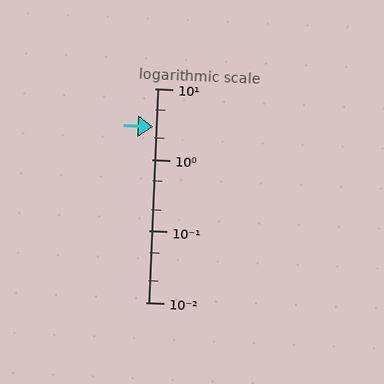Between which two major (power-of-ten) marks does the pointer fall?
The pointer is between 1 and 10.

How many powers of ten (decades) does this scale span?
The scale spans 3 decades, from 0.01 to 10.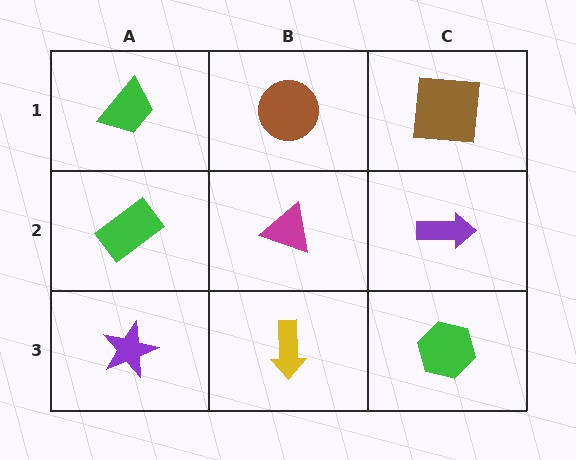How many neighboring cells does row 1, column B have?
3.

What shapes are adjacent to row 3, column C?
A purple arrow (row 2, column C), a yellow arrow (row 3, column B).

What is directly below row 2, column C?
A green hexagon.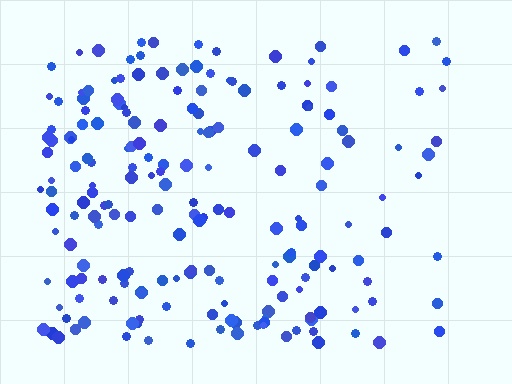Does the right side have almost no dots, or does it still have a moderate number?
Still a moderate number, just noticeably fewer than the left.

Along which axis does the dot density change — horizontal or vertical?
Horizontal.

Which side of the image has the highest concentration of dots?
The left.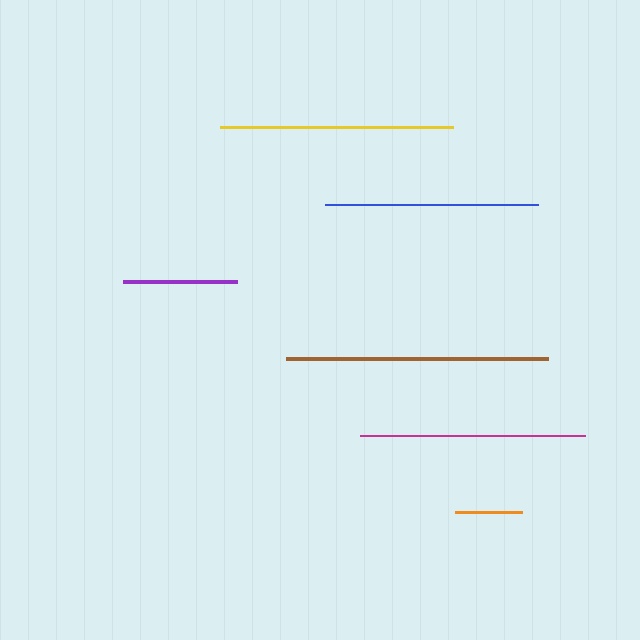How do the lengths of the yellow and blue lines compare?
The yellow and blue lines are approximately the same length.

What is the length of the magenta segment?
The magenta segment is approximately 225 pixels long.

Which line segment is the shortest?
The orange line is the shortest at approximately 67 pixels.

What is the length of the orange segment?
The orange segment is approximately 67 pixels long.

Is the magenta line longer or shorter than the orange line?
The magenta line is longer than the orange line.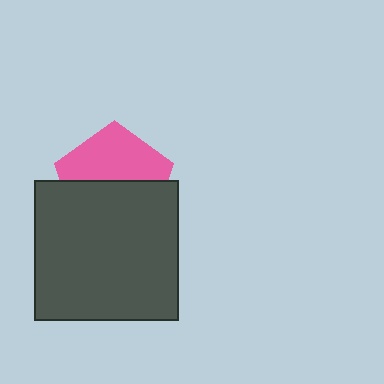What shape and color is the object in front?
The object in front is a dark gray rectangle.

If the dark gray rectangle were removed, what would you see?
You would see the complete pink pentagon.